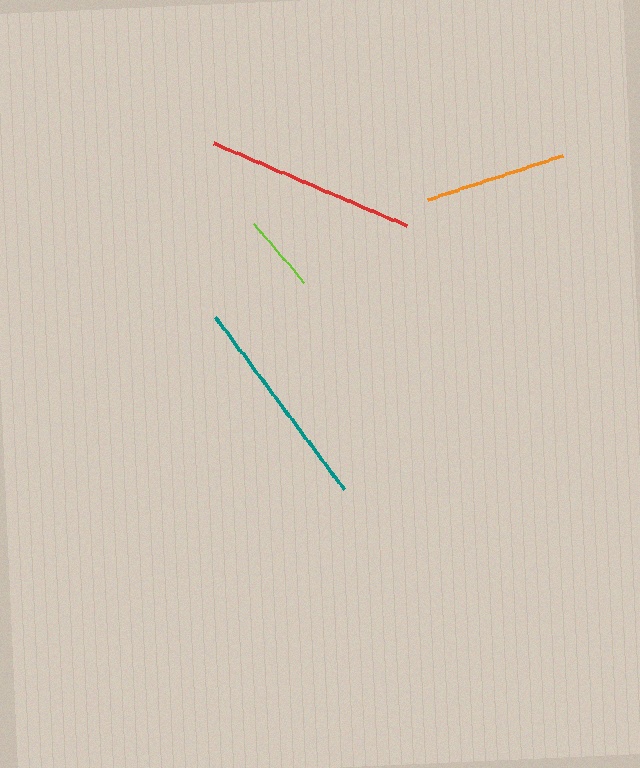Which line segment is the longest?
The teal line is the longest at approximately 215 pixels.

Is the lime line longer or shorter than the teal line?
The teal line is longer than the lime line.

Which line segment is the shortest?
The lime line is the shortest at approximately 77 pixels.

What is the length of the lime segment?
The lime segment is approximately 77 pixels long.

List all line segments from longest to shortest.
From longest to shortest: teal, red, orange, lime.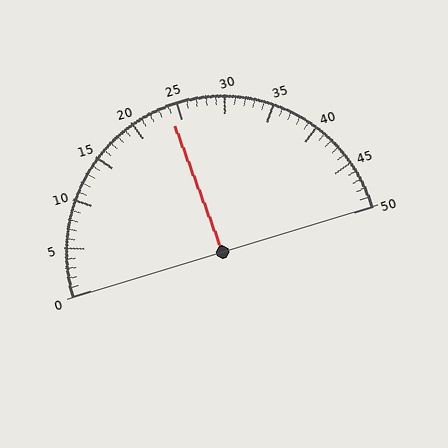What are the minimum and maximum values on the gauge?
The gauge ranges from 0 to 50.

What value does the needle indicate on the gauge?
The needle indicates approximately 24.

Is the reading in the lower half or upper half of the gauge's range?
The reading is in the lower half of the range (0 to 50).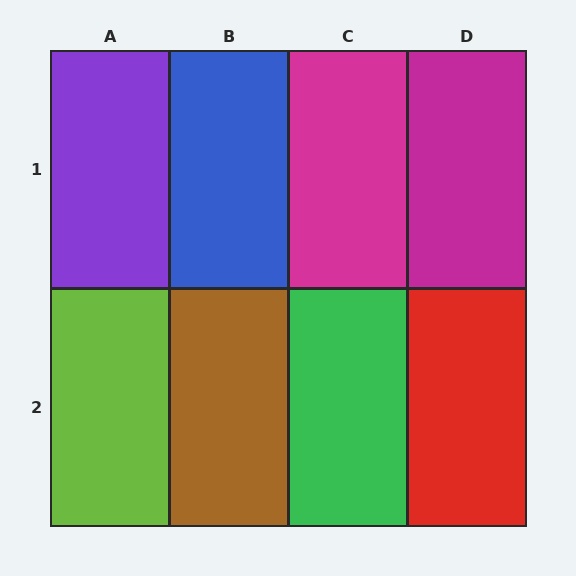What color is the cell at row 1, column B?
Blue.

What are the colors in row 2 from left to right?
Lime, brown, green, red.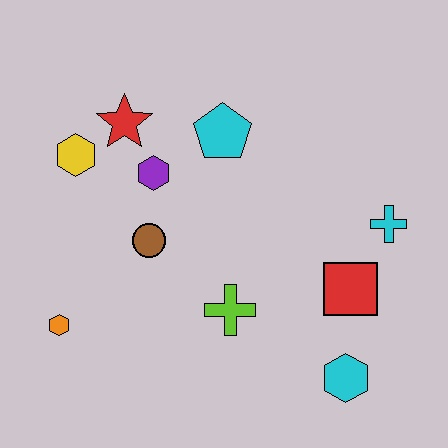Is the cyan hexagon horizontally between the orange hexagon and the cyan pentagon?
No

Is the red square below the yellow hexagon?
Yes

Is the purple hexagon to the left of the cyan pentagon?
Yes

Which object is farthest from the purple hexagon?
The cyan hexagon is farthest from the purple hexagon.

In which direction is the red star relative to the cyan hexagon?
The red star is above the cyan hexagon.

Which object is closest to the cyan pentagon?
The purple hexagon is closest to the cyan pentagon.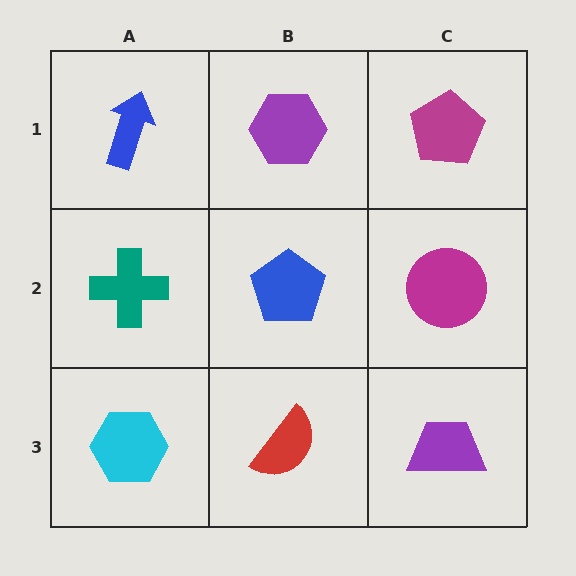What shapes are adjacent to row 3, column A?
A teal cross (row 2, column A), a red semicircle (row 3, column B).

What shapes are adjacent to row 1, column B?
A blue pentagon (row 2, column B), a blue arrow (row 1, column A), a magenta pentagon (row 1, column C).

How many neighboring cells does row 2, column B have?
4.